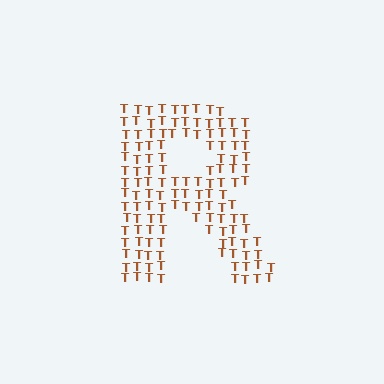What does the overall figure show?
The overall figure shows the letter R.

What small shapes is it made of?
It is made of small letter T's.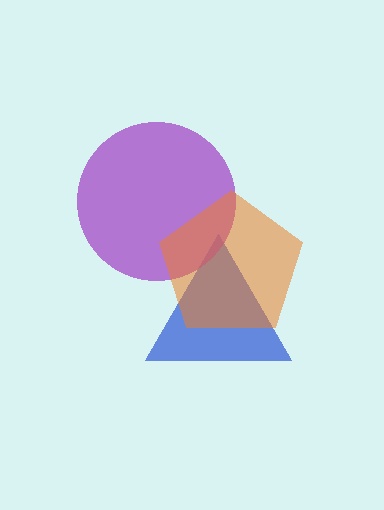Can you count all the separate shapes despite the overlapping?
Yes, there are 3 separate shapes.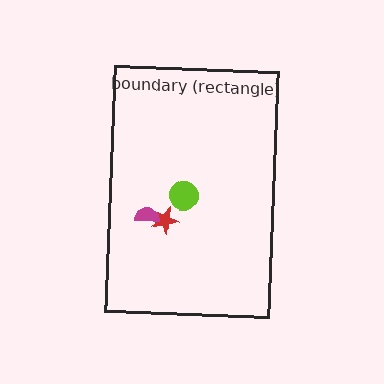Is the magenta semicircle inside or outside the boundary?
Inside.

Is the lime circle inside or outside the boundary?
Inside.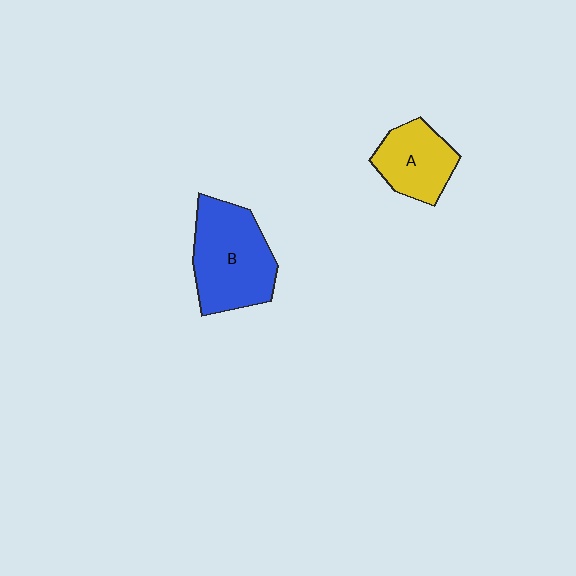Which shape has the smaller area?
Shape A (yellow).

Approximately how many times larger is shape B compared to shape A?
Approximately 1.6 times.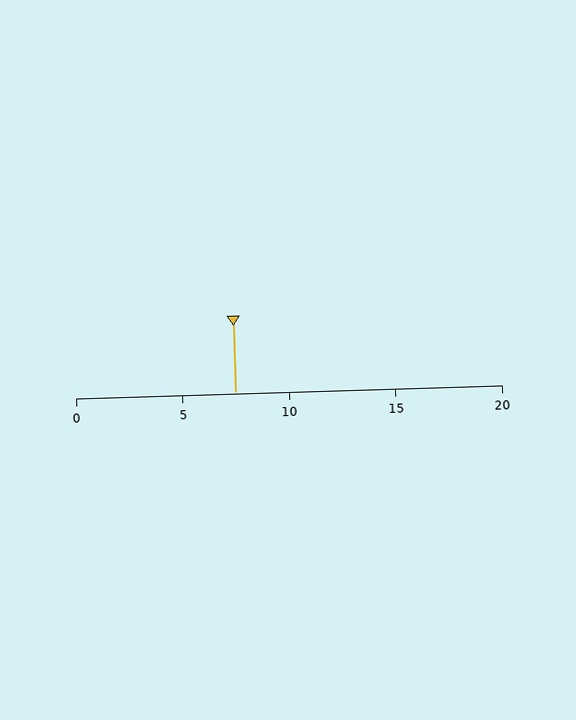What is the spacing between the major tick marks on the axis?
The major ticks are spaced 5 apart.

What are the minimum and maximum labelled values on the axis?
The axis runs from 0 to 20.